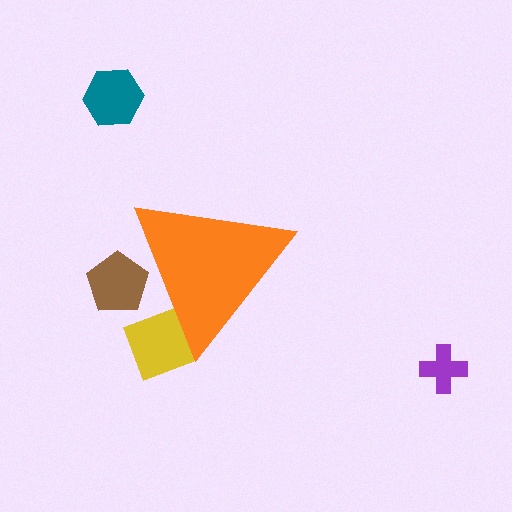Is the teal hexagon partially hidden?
No, the teal hexagon is fully visible.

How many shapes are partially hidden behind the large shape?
2 shapes are partially hidden.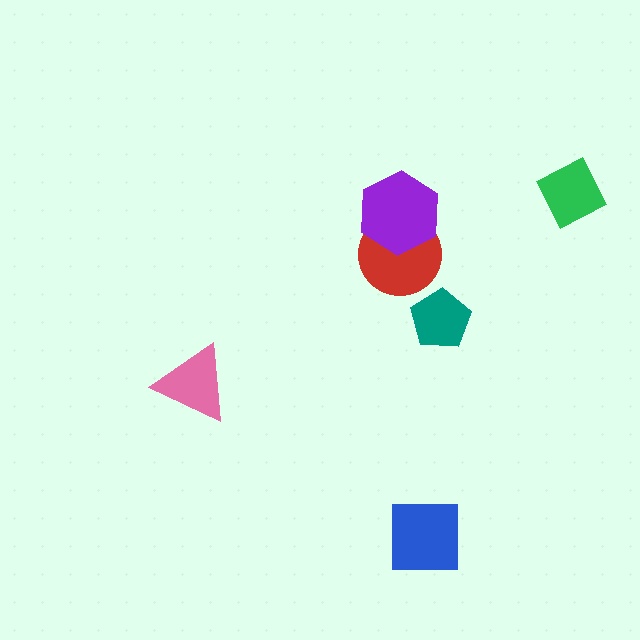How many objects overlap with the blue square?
0 objects overlap with the blue square.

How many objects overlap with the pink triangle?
0 objects overlap with the pink triangle.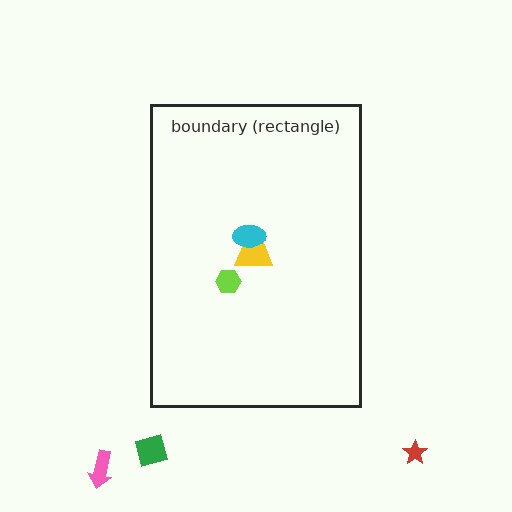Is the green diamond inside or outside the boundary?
Outside.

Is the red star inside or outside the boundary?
Outside.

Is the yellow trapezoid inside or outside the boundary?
Inside.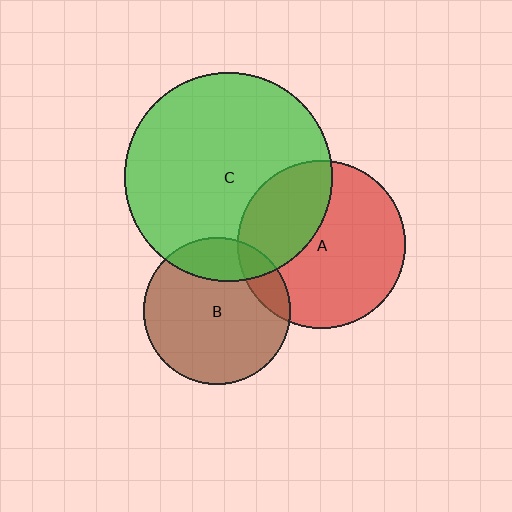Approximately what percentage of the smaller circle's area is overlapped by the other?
Approximately 15%.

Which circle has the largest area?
Circle C (green).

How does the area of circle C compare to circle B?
Approximately 2.0 times.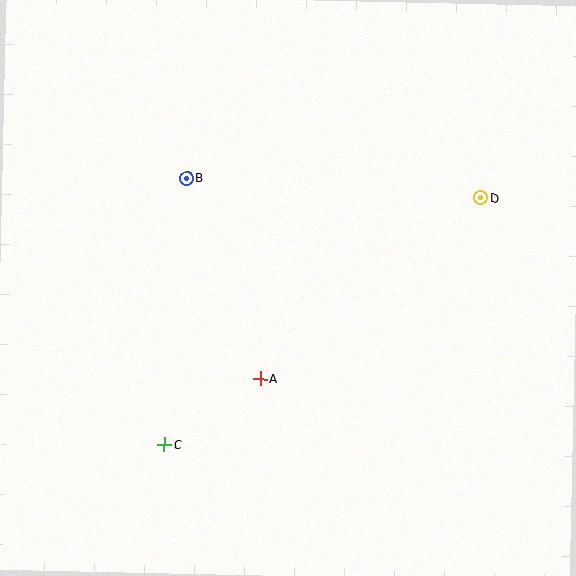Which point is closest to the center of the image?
Point A at (260, 379) is closest to the center.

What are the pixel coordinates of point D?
Point D is at (481, 198).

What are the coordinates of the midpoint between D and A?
The midpoint between D and A is at (371, 288).